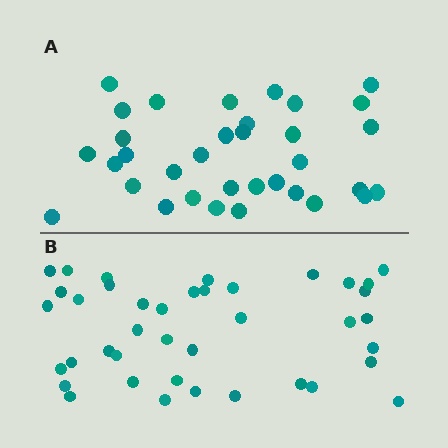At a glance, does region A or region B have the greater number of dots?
Region B (the bottom region) has more dots.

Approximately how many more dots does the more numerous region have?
Region B has about 6 more dots than region A.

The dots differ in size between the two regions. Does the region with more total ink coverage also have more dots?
No. Region A has more total ink coverage because its dots are larger, but region B actually contains more individual dots. Total area can be misleading — the number of items is what matters here.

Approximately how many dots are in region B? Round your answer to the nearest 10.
About 40 dots.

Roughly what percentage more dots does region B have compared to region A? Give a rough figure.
About 20% more.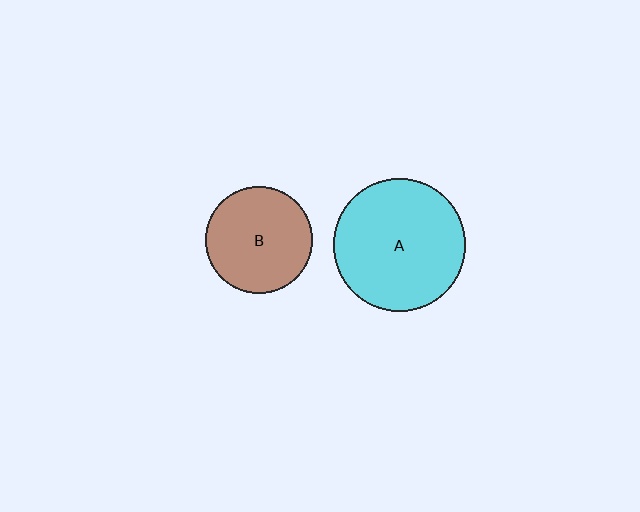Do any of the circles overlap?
No, none of the circles overlap.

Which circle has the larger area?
Circle A (cyan).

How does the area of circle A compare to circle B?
Approximately 1.5 times.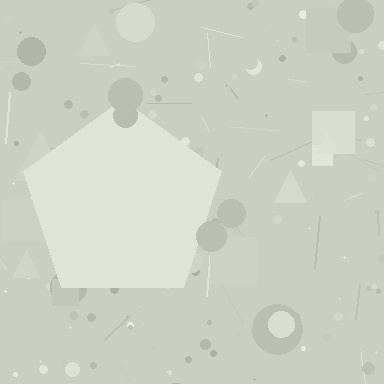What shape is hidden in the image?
A pentagon is hidden in the image.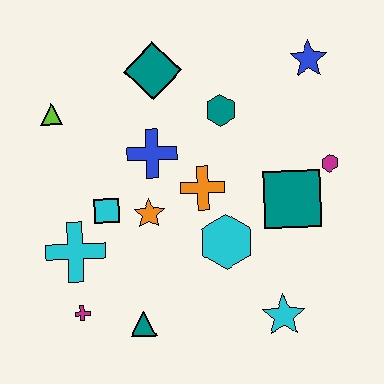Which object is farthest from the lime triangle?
The cyan star is farthest from the lime triangle.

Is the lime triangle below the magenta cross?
No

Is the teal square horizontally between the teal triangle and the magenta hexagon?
Yes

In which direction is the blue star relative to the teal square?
The blue star is above the teal square.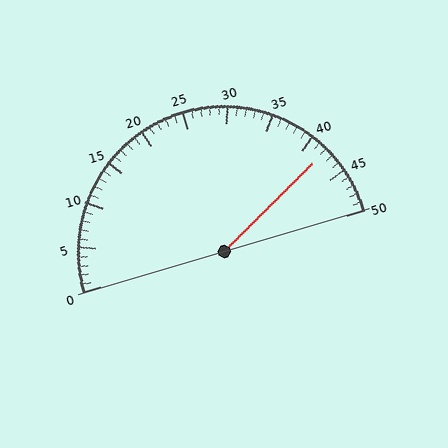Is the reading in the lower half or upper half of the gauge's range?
The reading is in the upper half of the range (0 to 50).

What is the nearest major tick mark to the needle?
The nearest major tick mark is 40.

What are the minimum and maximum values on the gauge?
The gauge ranges from 0 to 50.